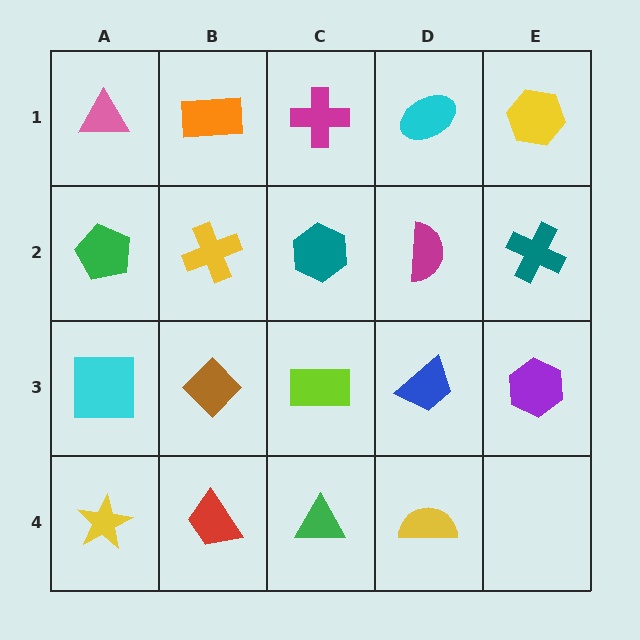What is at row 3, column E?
A purple hexagon.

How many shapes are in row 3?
5 shapes.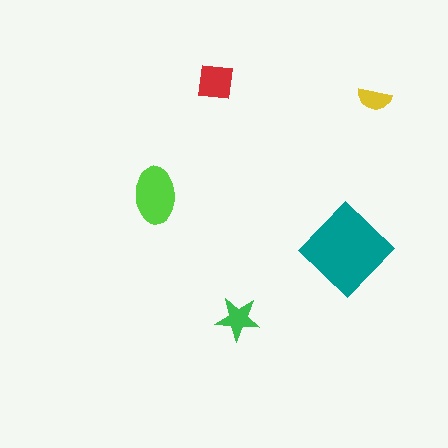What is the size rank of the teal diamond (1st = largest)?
1st.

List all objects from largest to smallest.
The teal diamond, the lime ellipse, the red square, the green star, the yellow semicircle.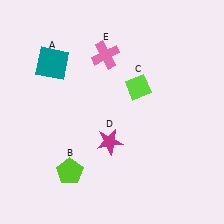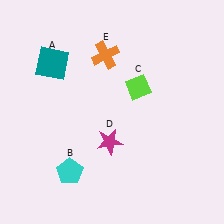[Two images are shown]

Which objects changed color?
B changed from lime to cyan. E changed from pink to orange.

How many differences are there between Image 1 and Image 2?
There are 2 differences between the two images.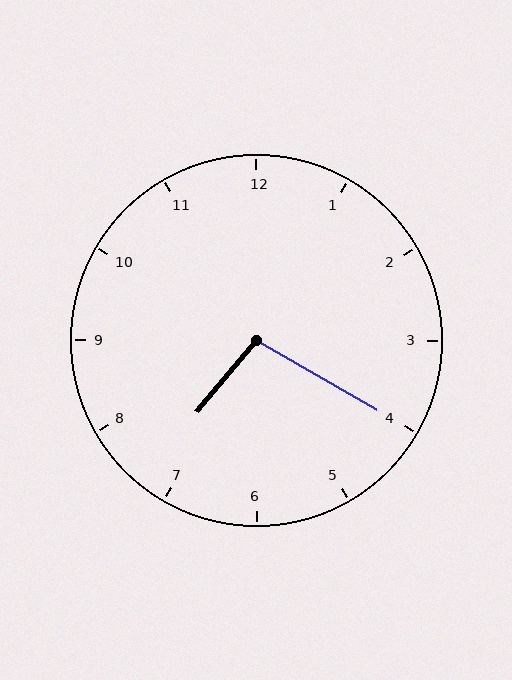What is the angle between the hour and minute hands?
Approximately 100 degrees.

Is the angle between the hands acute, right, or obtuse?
It is obtuse.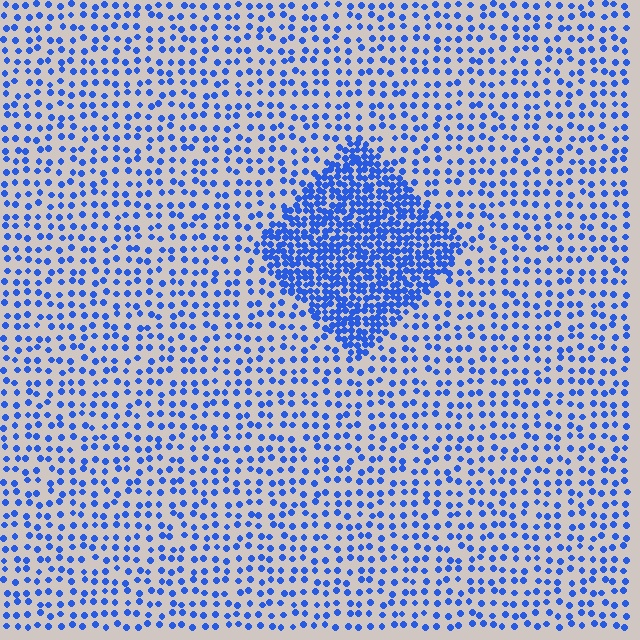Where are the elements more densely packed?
The elements are more densely packed inside the diamond boundary.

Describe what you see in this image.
The image contains small blue elements arranged at two different densities. A diamond-shaped region is visible where the elements are more densely packed than the surrounding area.